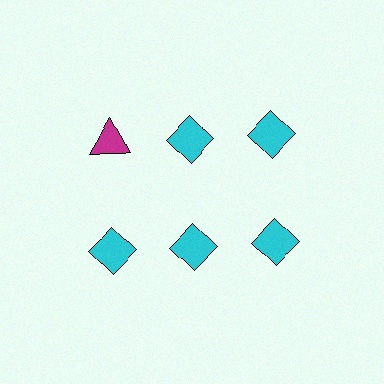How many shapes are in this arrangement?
There are 6 shapes arranged in a grid pattern.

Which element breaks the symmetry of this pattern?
The magenta triangle in the top row, leftmost column breaks the symmetry. All other shapes are cyan diamonds.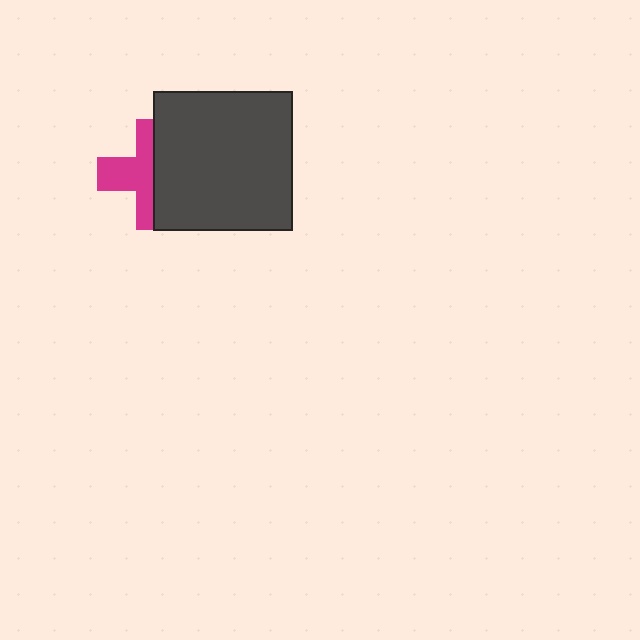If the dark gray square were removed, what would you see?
You would see the complete magenta cross.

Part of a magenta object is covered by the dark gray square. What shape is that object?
It is a cross.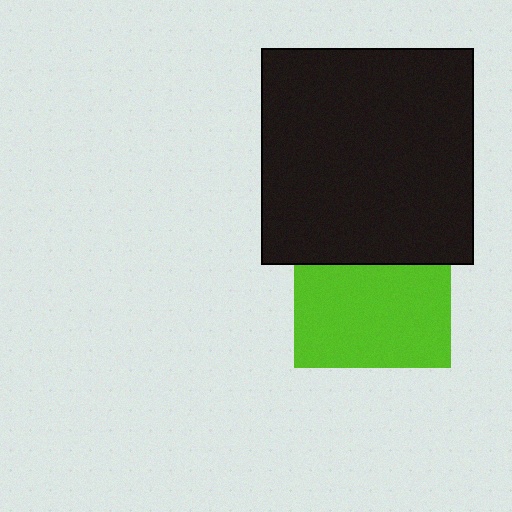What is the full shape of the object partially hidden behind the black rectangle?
The partially hidden object is a lime square.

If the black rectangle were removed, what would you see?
You would see the complete lime square.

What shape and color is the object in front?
The object in front is a black rectangle.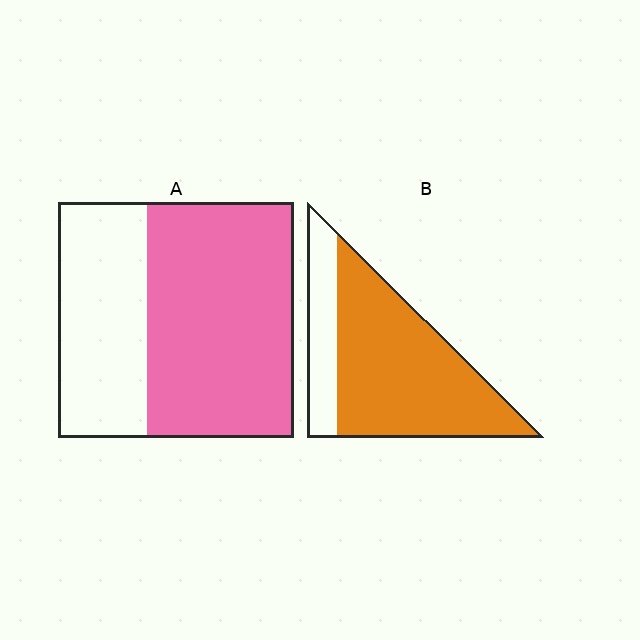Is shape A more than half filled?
Yes.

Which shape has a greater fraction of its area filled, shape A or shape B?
Shape B.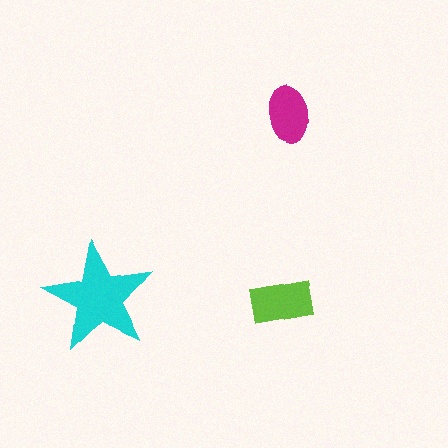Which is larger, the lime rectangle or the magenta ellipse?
The lime rectangle.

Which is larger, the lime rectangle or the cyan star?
The cyan star.